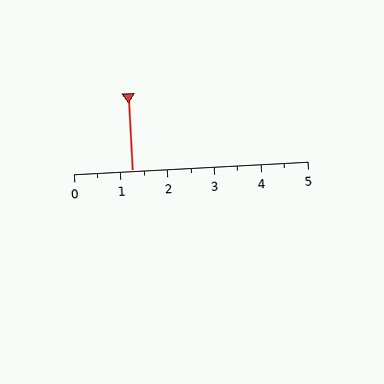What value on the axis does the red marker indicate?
The marker indicates approximately 1.2.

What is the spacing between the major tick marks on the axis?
The major ticks are spaced 1 apart.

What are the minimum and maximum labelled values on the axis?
The axis runs from 0 to 5.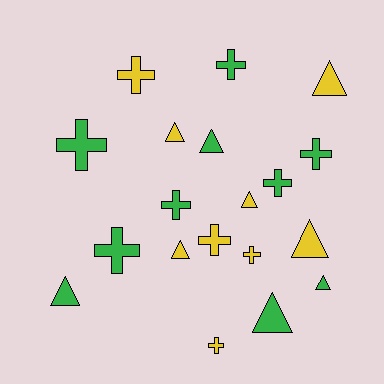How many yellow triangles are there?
There are 5 yellow triangles.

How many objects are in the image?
There are 19 objects.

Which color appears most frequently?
Green, with 10 objects.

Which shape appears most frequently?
Cross, with 10 objects.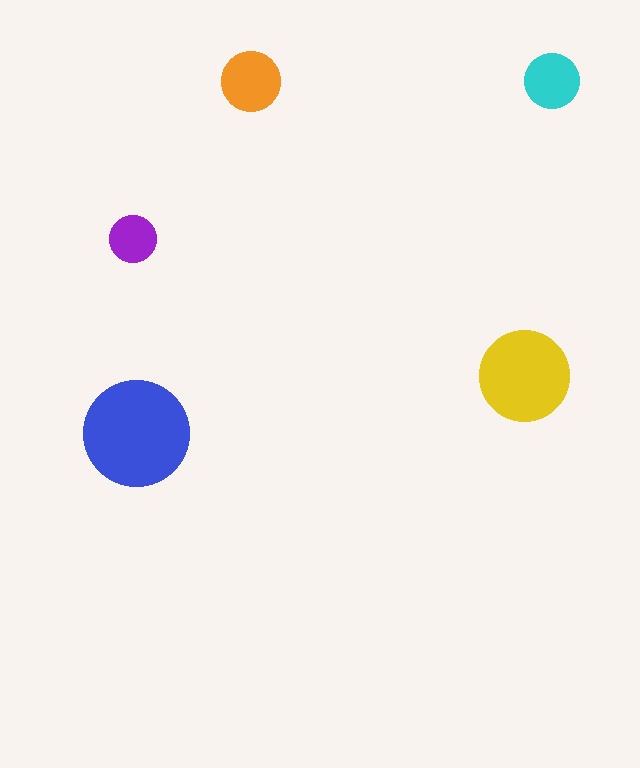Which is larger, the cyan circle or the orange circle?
The orange one.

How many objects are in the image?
There are 5 objects in the image.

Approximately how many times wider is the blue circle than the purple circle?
About 2 times wider.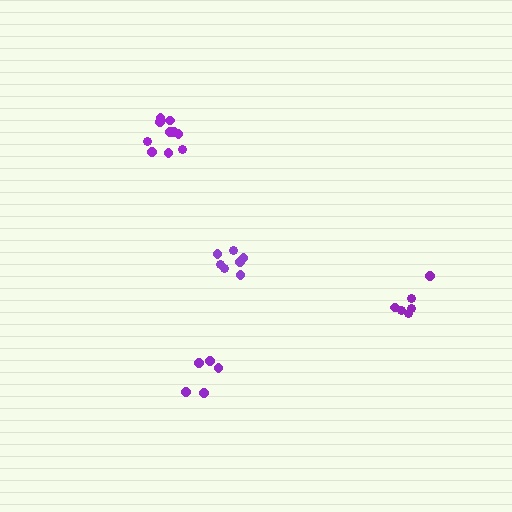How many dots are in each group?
Group 1: 7 dots, Group 2: 5 dots, Group 3: 6 dots, Group 4: 10 dots (28 total).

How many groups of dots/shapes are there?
There are 4 groups.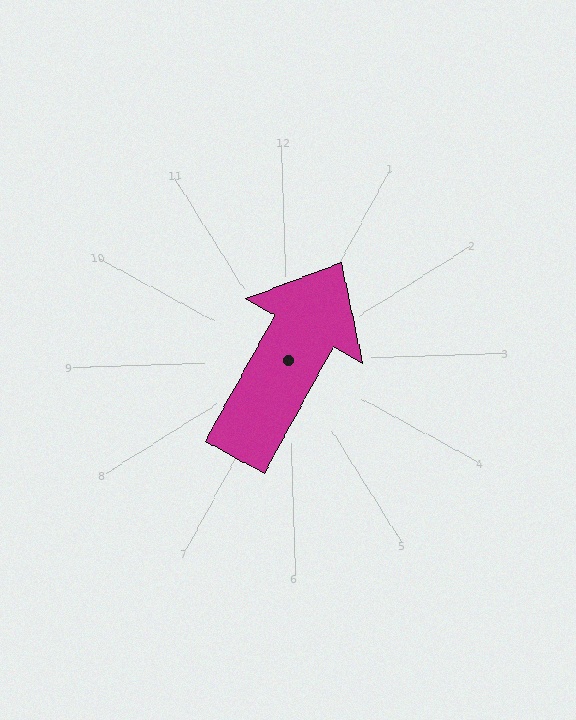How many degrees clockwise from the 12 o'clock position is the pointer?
Approximately 31 degrees.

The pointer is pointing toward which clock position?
Roughly 1 o'clock.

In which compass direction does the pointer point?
Northeast.